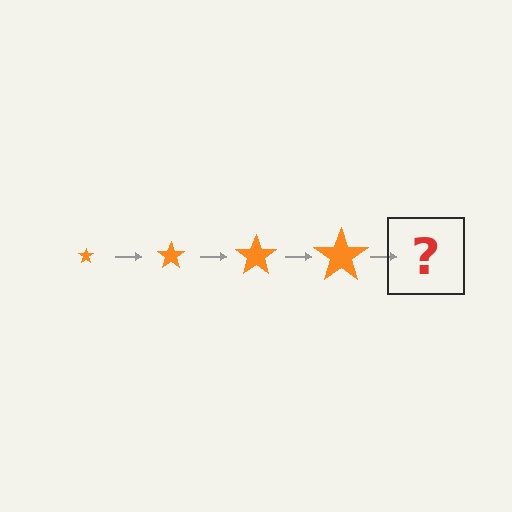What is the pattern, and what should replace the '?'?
The pattern is that the star gets progressively larger each step. The '?' should be an orange star, larger than the previous one.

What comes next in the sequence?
The next element should be an orange star, larger than the previous one.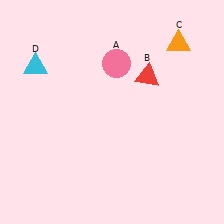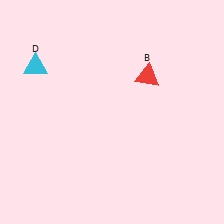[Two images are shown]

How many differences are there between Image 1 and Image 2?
There are 2 differences between the two images.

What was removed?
The pink circle (A), the orange triangle (C) were removed in Image 2.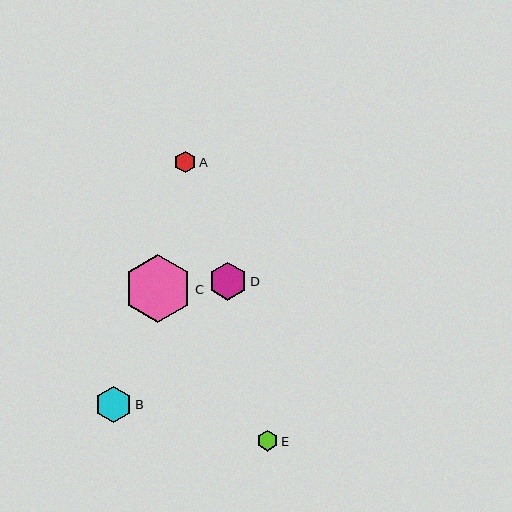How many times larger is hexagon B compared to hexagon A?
Hexagon B is approximately 1.7 times the size of hexagon A.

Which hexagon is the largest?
Hexagon C is the largest with a size of approximately 68 pixels.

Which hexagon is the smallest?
Hexagon E is the smallest with a size of approximately 21 pixels.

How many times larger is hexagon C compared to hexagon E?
Hexagon C is approximately 3.3 times the size of hexagon E.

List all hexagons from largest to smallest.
From largest to smallest: C, D, B, A, E.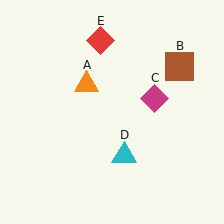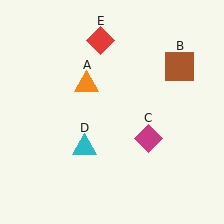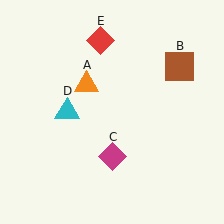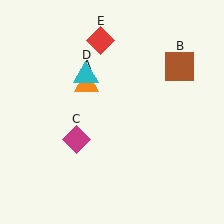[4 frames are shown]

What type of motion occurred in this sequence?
The magenta diamond (object C), cyan triangle (object D) rotated clockwise around the center of the scene.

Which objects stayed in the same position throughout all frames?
Orange triangle (object A) and brown square (object B) and red diamond (object E) remained stationary.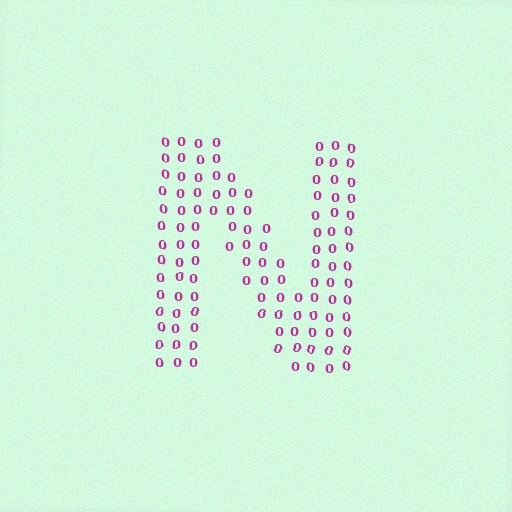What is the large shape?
The large shape is the letter N.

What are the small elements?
The small elements are digit 0's.